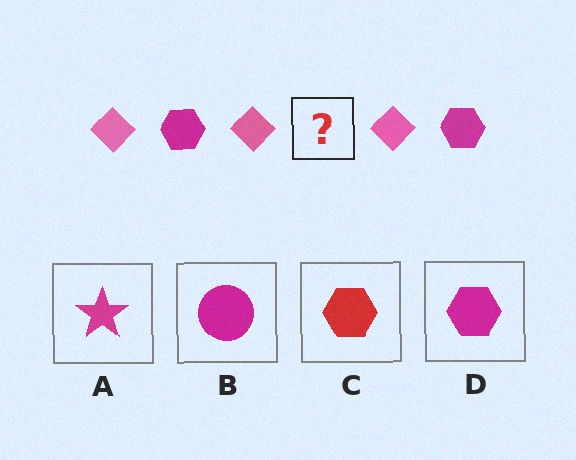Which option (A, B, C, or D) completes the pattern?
D.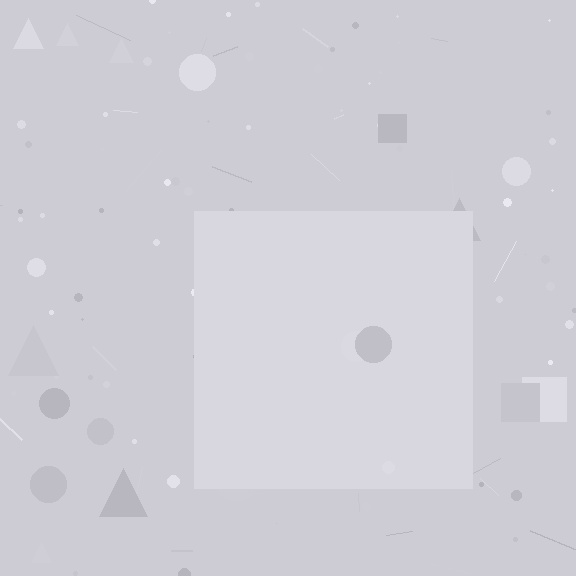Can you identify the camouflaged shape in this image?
The camouflaged shape is a square.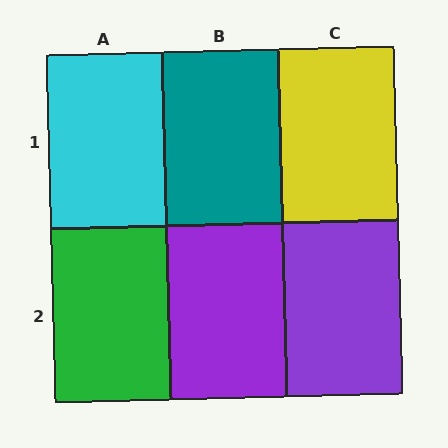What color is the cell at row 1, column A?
Cyan.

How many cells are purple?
2 cells are purple.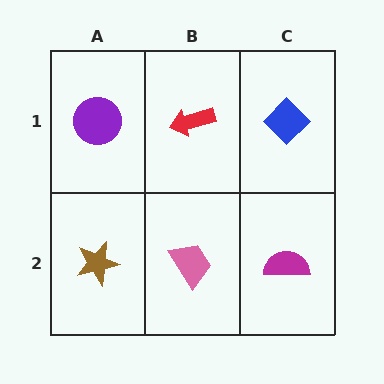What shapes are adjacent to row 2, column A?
A purple circle (row 1, column A), a pink trapezoid (row 2, column B).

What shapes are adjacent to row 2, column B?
A red arrow (row 1, column B), a brown star (row 2, column A), a magenta semicircle (row 2, column C).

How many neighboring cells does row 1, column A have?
2.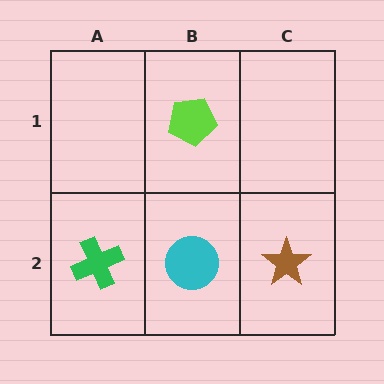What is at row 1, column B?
A lime pentagon.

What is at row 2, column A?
A green cross.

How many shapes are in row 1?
1 shape.